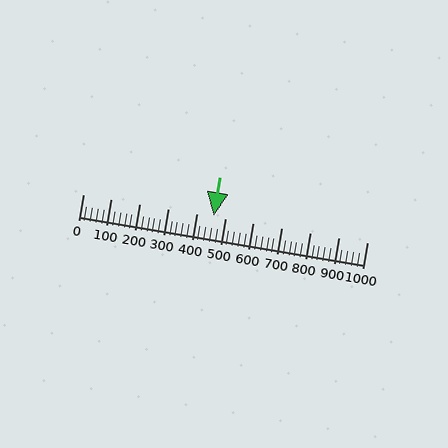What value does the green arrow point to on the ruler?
The green arrow points to approximately 460.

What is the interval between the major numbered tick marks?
The major tick marks are spaced 100 units apart.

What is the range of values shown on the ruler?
The ruler shows values from 0 to 1000.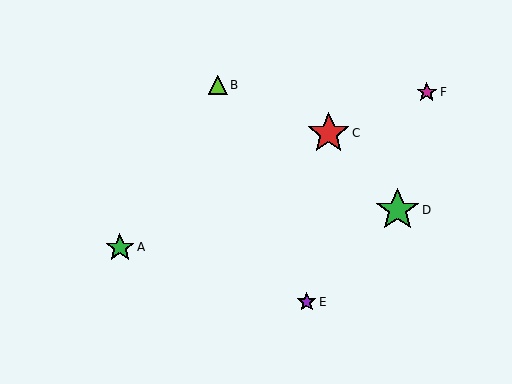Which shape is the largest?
The green star (labeled D) is the largest.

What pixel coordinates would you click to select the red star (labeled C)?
Click at (329, 133) to select the red star C.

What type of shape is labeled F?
Shape F is a magenta star.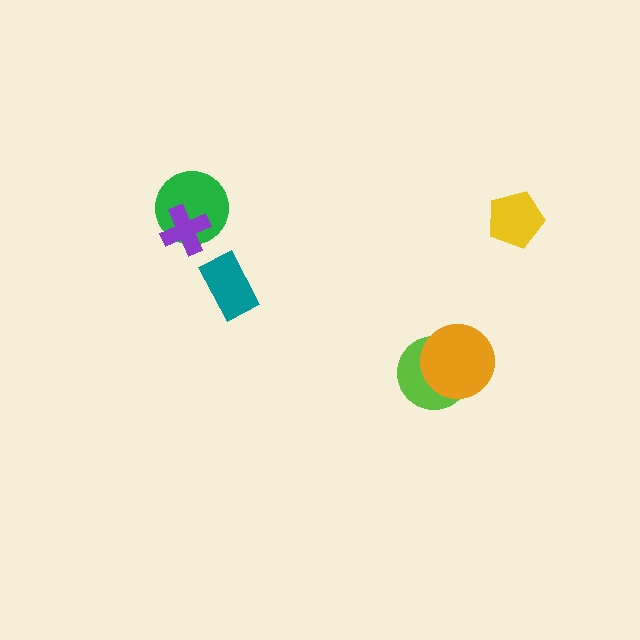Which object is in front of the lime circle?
The orange circle is in front of the lime circle.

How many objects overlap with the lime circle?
1 object overlaps with the lime circle.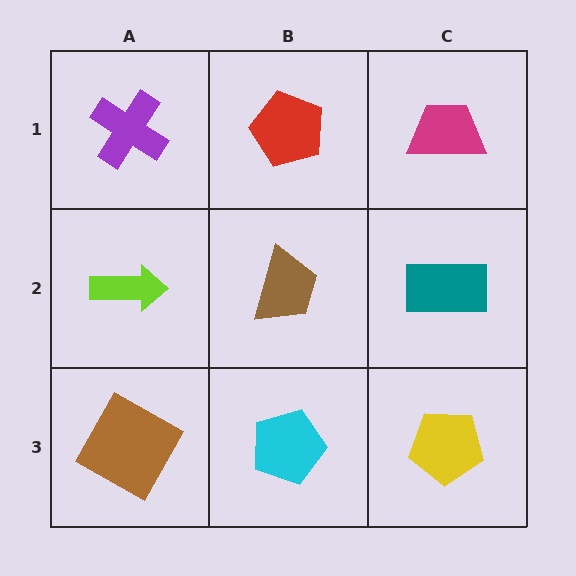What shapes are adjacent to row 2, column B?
A red pentagon (row 1, column B), a cyan pentagon (row 3, column B), a lime arrow (row 2, column A), a teal rectangle (row 2, column C).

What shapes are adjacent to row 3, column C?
A teal rectangle (row 2, column C), a cyan pentagon (row 3, column B).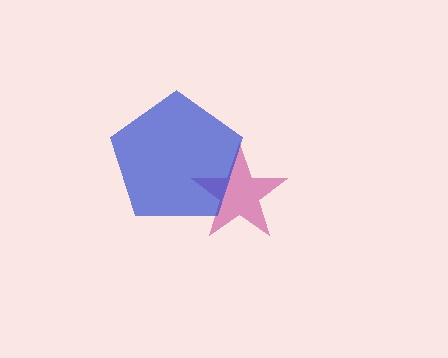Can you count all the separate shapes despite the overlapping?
Yes, there are 2 separate shapes.